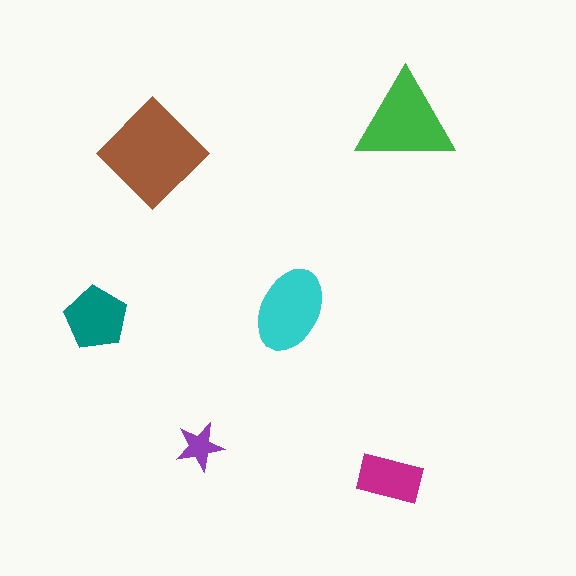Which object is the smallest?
The purple star.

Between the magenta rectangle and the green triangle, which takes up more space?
The green triangle.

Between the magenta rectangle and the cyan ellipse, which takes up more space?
The cyan ellipse.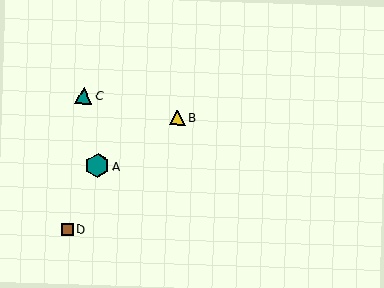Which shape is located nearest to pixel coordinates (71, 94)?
The teal triangle (labeled C) at (84, 96) is nearest to that location.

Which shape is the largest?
The teal hexagon (labeled A) is the largest.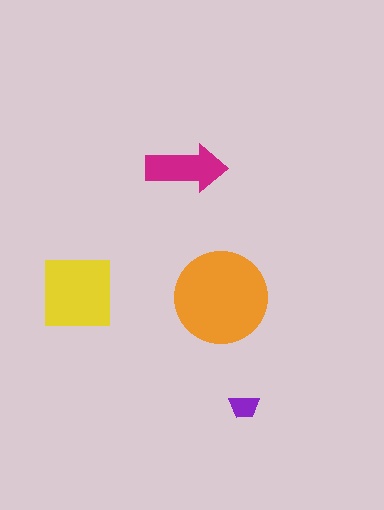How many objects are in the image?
There are 4 objects in the image.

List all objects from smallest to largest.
The purple trapezoid, the magenta arrow, the yellow square, the orange circle.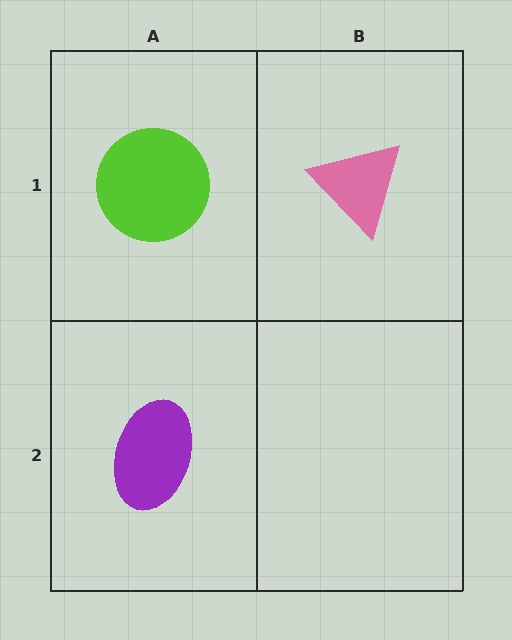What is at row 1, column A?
A lime circle.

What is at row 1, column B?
A pink triangle.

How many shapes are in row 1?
2 shapes.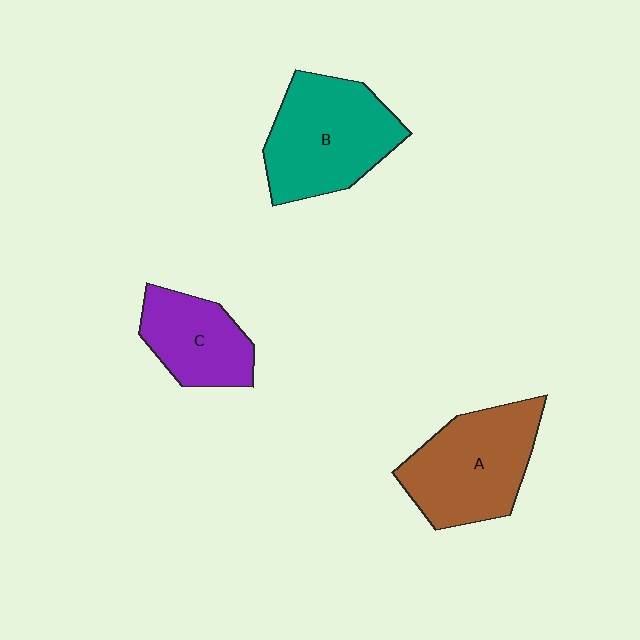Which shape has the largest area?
Shape B (teal).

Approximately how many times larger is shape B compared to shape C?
Approximately 1.5 times.